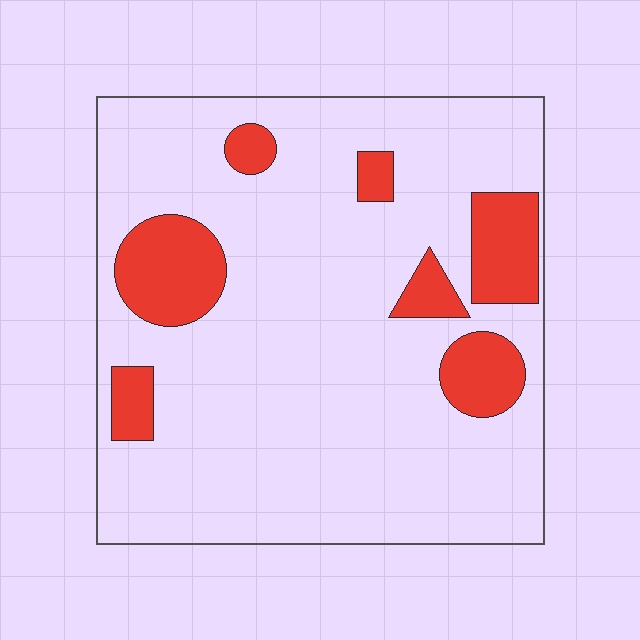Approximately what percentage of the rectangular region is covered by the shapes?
Approximately 15%.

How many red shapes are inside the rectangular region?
7.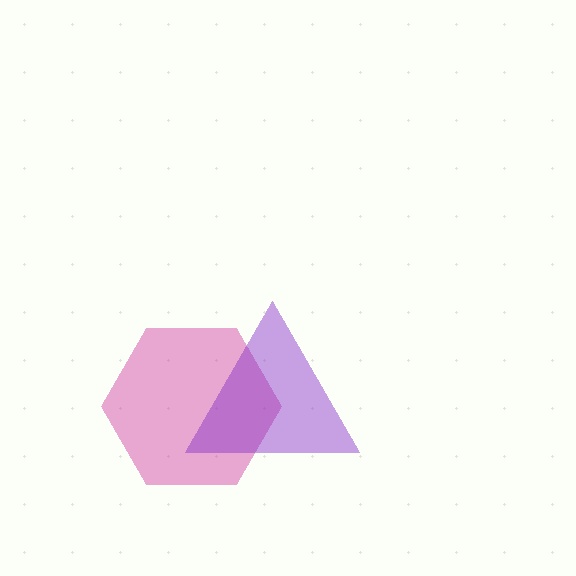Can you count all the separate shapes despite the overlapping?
Yes, there are 2 separate shapes.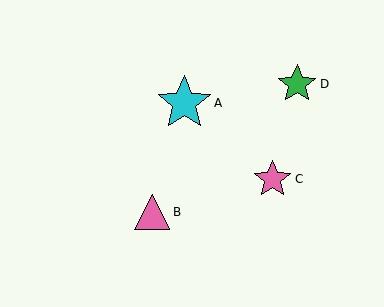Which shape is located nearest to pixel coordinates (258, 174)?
The pink star (labeled C) at (273, 179) is nearest to that location.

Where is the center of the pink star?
The center of the pink star is at (273, 179).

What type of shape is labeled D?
Shape D is a green star.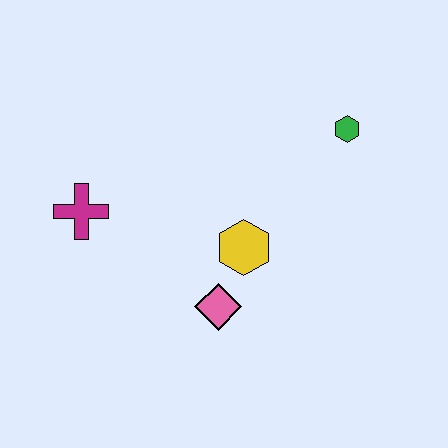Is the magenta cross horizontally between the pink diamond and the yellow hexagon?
No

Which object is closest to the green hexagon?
The yellow hexagon is closest to the green hexagon.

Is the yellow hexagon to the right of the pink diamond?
Yes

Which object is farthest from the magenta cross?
The green hexagon is farthest from the magenta cross.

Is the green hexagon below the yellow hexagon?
No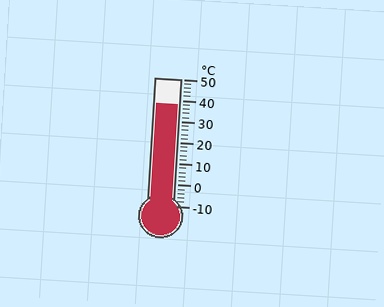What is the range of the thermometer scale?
The thermometer scale ranges from -10°C to 50°C.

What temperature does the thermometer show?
The thermometer shows approximately 38°C.